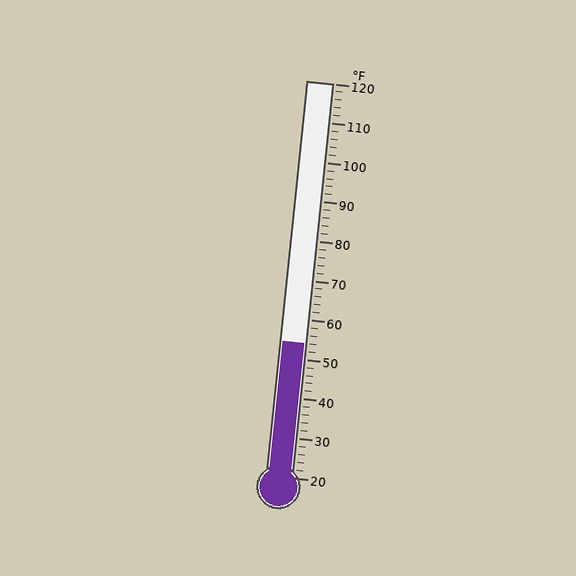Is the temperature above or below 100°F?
The temperature is below 100°F.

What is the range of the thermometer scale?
The thermometer scale ranges from 20°F to 120°F.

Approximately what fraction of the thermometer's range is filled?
The thermometer is filled to approximately 35% of its range.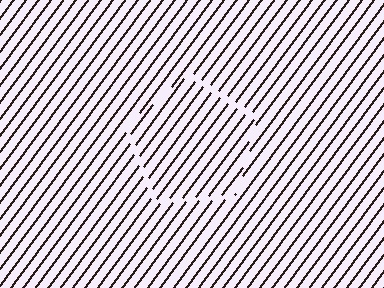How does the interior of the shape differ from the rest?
The interior of the shape contains the same grating, shifted by half a period — the contour is defined by the phase discontinuity where line-ends from the inner and outer gratings abut.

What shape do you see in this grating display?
An illusory pentagon. The interior of the shape contains the same grating, shifted by half a period — the contour is defined by the phase discontinuity where line-ends from the inner and outer gratings abut.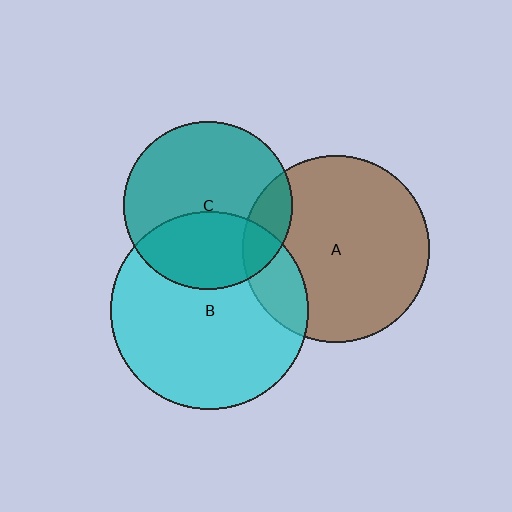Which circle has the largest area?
Circle B (cyan).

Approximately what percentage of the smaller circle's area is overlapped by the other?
Approximately 15%.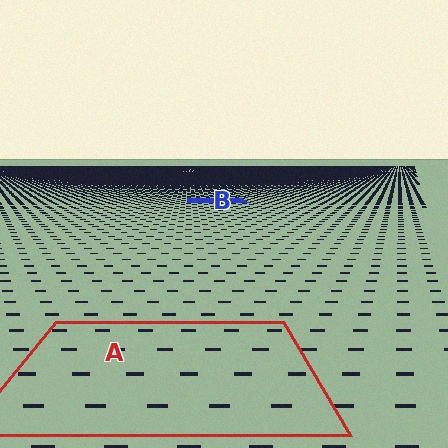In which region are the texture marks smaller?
The texture marks are smaller in region B, because it is farther away.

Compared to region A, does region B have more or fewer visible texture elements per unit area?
Region B has more texture elements per unit area — they are packed more densely because it is farther away.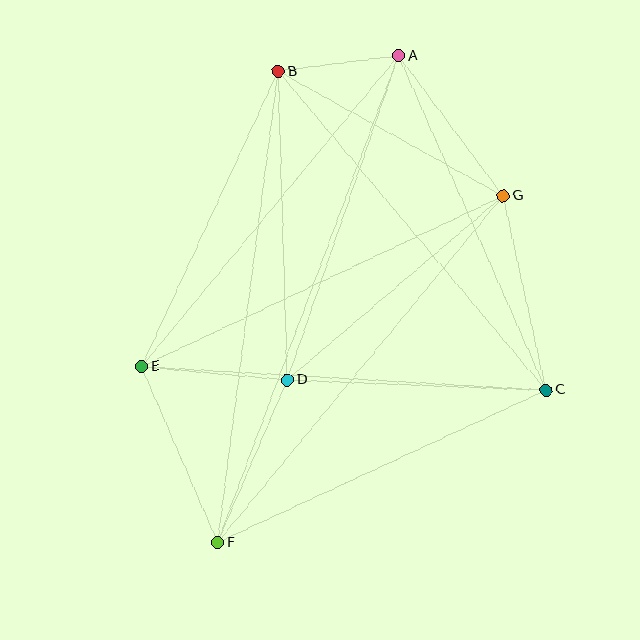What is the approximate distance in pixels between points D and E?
The distance between D and E is approximately 146 pixels.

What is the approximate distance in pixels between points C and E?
The distance between C and E is approximately 406 pixels.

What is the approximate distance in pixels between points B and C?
The distance between B and C is approximately 416 pixels.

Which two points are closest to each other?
Points A and B are closest to each other.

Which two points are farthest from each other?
Points A and F are farthest from each other.